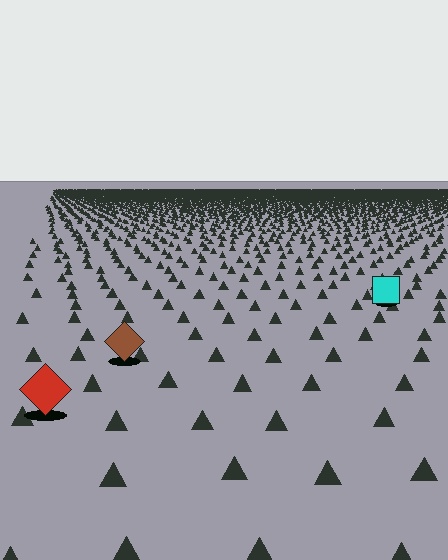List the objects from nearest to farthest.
From nearest to farthest: the red diamond, the brown diamond, the cyan square.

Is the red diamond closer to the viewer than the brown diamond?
Yes. The red diamond is closer — you can tell from the texture gradient: the ground texture is coarser near it.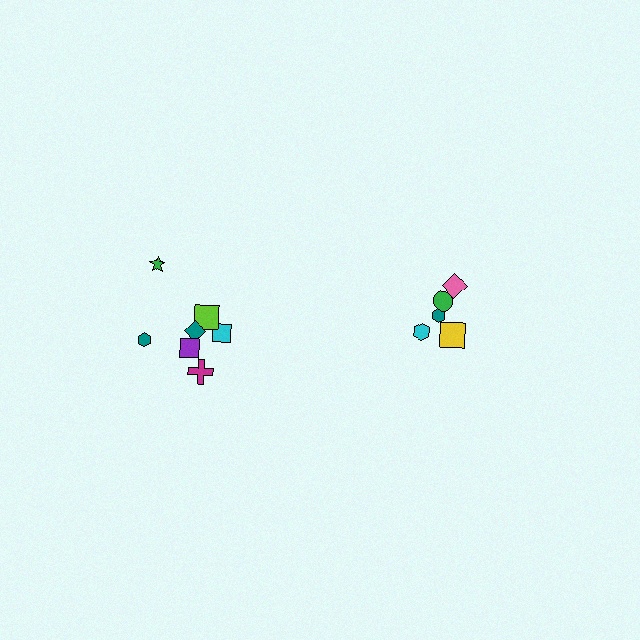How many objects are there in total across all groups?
There are 12 objects.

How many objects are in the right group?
There are 5 objects.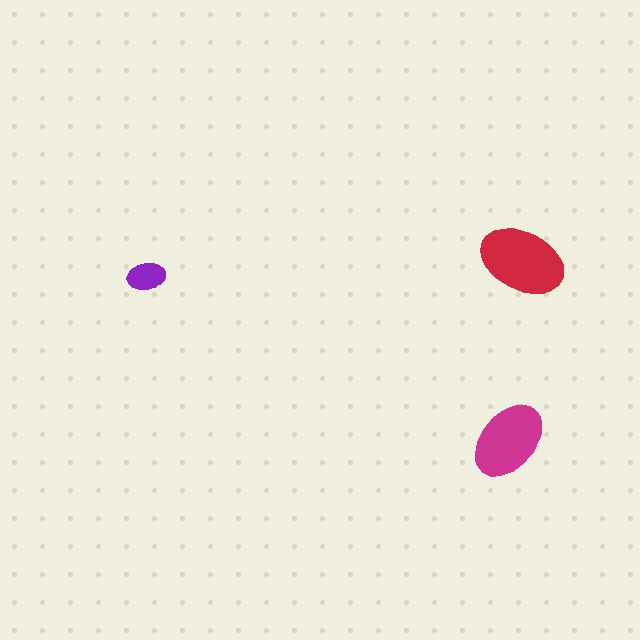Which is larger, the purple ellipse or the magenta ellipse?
The magenta one.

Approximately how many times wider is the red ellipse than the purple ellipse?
About 2 times wider.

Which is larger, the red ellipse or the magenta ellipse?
The red one.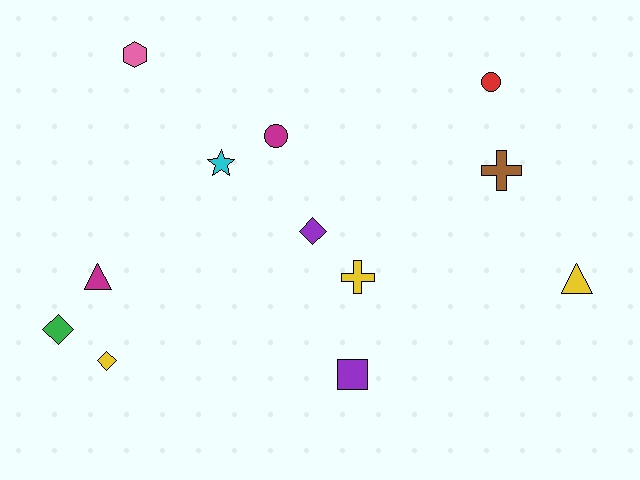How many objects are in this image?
There are 12 objects.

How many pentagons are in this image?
There are no pentagons.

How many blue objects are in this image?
There are no blue objects.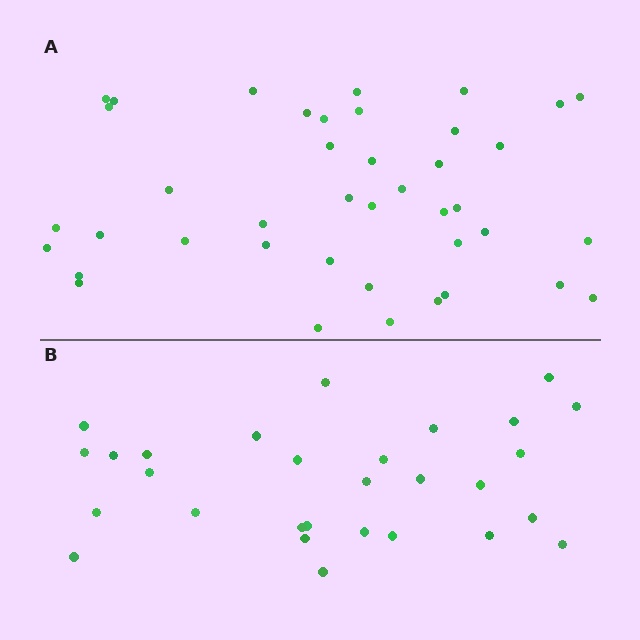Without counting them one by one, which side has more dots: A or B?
Region A (the top region) has more dots.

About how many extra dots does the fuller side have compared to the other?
Region A has roughly 12 or so more dots than region B.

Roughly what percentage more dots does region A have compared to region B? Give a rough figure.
About 40% more.